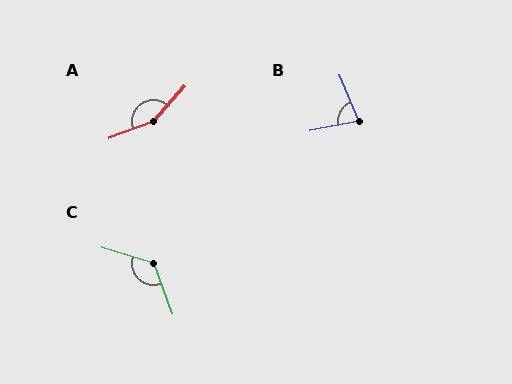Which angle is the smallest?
B, at approximately 78 degrees.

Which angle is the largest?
A, at approximately 152 degrees.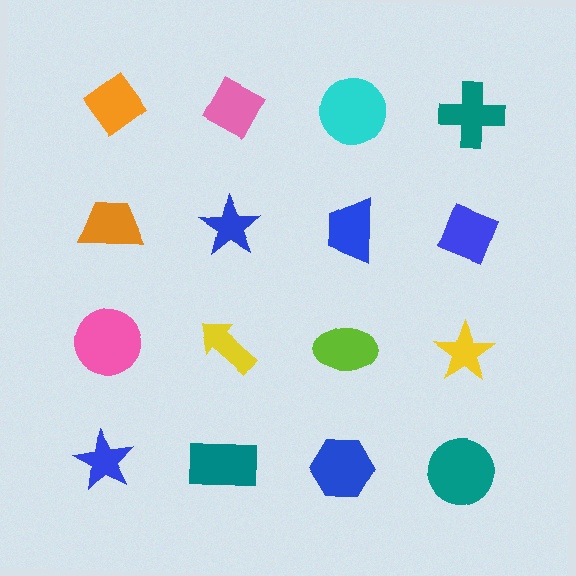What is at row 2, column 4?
A blue diamond.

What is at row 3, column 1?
A pink circle.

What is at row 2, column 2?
A blue star.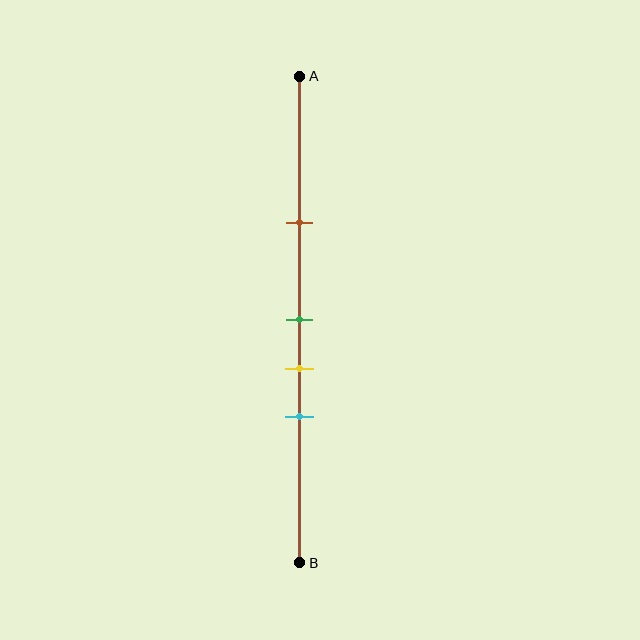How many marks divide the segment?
There are 4 marks dividing the segment.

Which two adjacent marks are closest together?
The green and yellow marks are the closest adjacent pair.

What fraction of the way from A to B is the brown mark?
The brown mark is approximately 30% (0.3) of the way from A to B.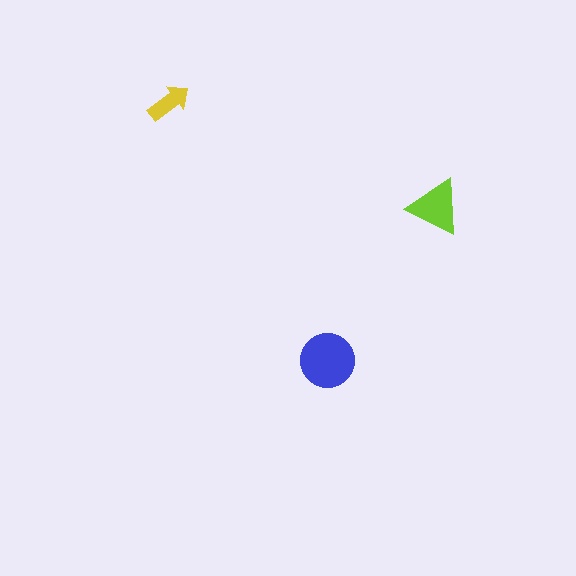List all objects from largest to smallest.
The blue circle, the lime triangle, the yellow arrow.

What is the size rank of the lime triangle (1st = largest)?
2nd.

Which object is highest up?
The yellow arrow is topmost.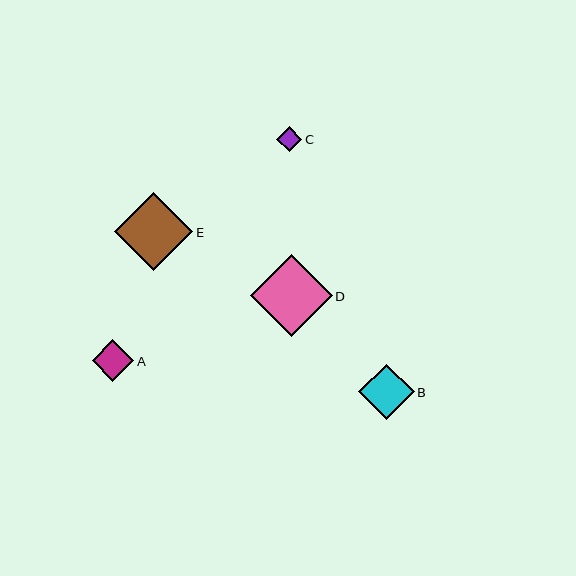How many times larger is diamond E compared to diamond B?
Diamond E is approximately 1.4 times the size of diamond B.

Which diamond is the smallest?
Diamond C is the smallest with a size of approximately 25 pixels.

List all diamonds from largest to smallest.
From largest to smallest: D, E, B, A, C.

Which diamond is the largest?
Diamond D is the largest with a size of approximately 82 pixels.